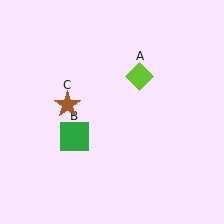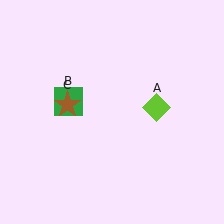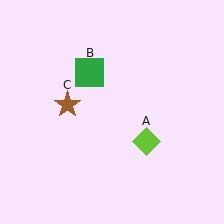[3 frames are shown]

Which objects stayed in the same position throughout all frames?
Brown star (object C) remained stationary.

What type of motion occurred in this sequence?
The lime diamond (object A), green square (object B) rotated clockwise around the center of the scene.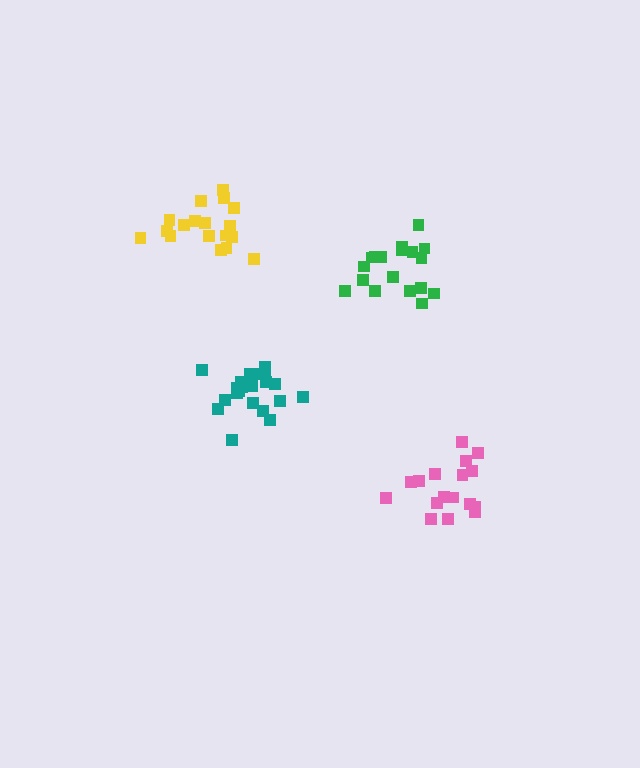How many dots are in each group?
Group 1: 21 dots, Group 2: 18 dots, Group 3: 18 dots, Group 4: 17 dots (74 total).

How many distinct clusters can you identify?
There are 4 distinct clusters.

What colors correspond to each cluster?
The clusters are colored: teal, green, yellow, pink.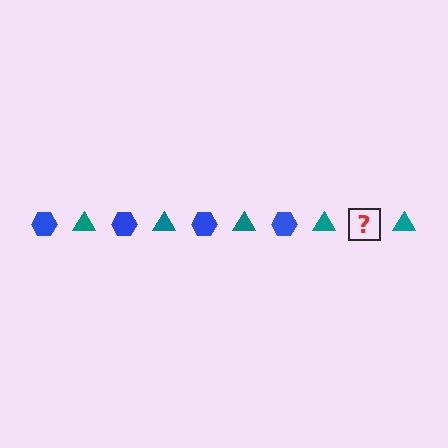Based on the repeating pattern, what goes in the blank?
The blank should be a blue hexagon.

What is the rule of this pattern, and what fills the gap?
The rule is that the pattern alternates between blue hexagon and teal triangle. The gap should be filled with a blue hexagon.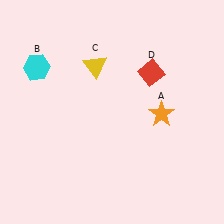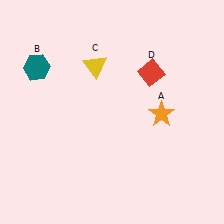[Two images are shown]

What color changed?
The hexagon (B) changed from cyan in Image 1 to teal in Image 2.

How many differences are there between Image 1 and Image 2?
There is 1 difference between the two images.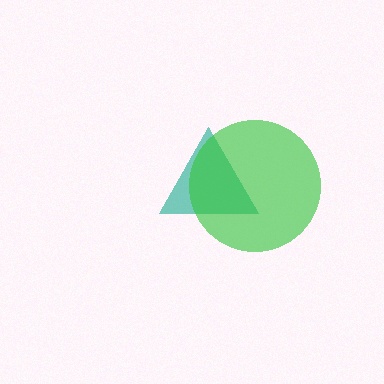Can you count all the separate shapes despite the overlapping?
Yes, there are 2 separate shapes.